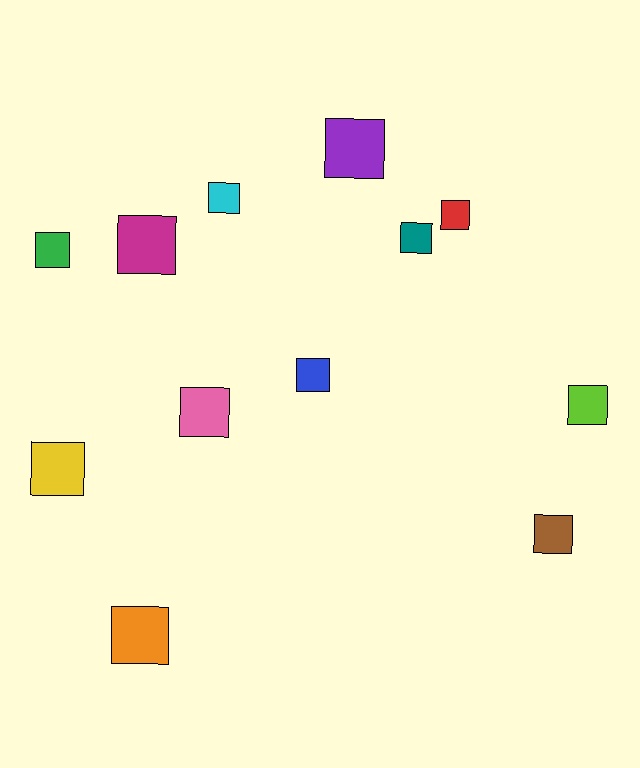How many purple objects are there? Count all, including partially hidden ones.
There is 1 purple object.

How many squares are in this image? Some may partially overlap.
There are 12 squares.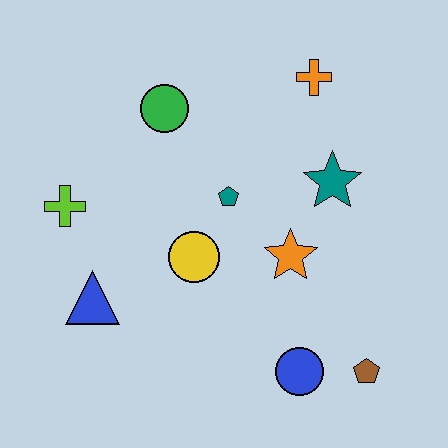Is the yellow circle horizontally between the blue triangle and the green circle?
No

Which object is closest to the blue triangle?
The lime cross is closest to the blue triangle.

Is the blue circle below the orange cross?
Yes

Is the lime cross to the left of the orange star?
Yes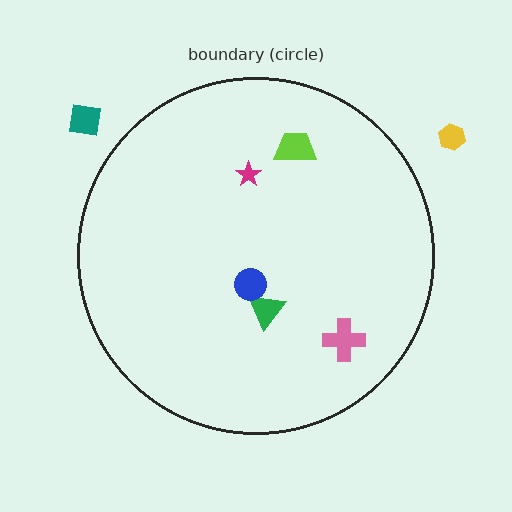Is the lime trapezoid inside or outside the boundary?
Inside.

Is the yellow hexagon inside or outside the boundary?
Outside.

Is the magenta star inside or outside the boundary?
Inside.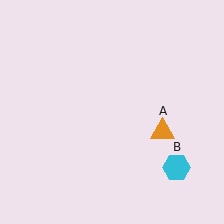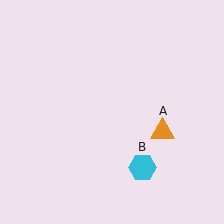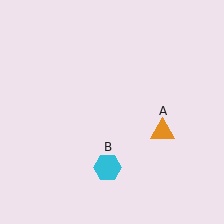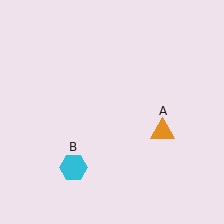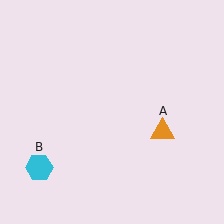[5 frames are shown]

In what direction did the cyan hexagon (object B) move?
The cyan hexagon (object B) moved left.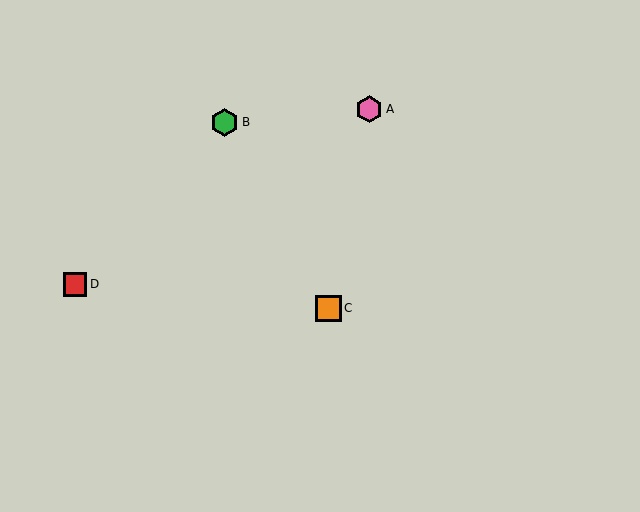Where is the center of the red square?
The center of the red square is at (75, 284).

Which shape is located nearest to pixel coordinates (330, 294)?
The orange square (labeled C) at (328, 308) is nearest to that location.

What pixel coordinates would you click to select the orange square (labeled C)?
Click at (328, 308) to select the orange square C.